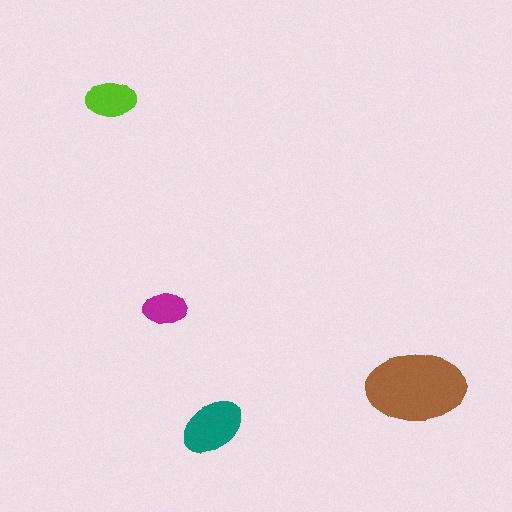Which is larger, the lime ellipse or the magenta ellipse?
The lime one.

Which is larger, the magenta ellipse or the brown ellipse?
The brown one.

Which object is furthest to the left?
The lime ellipse is leftmost.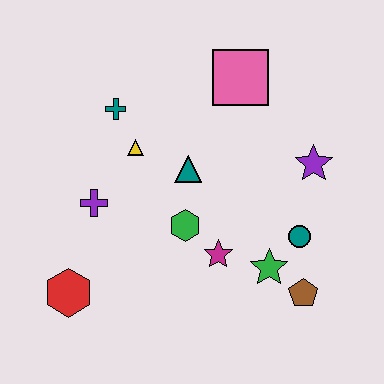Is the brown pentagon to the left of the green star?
No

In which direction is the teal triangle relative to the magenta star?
The teal triangle is above the magenta star.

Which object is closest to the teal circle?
The green star is closest to the teal circle.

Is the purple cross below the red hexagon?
No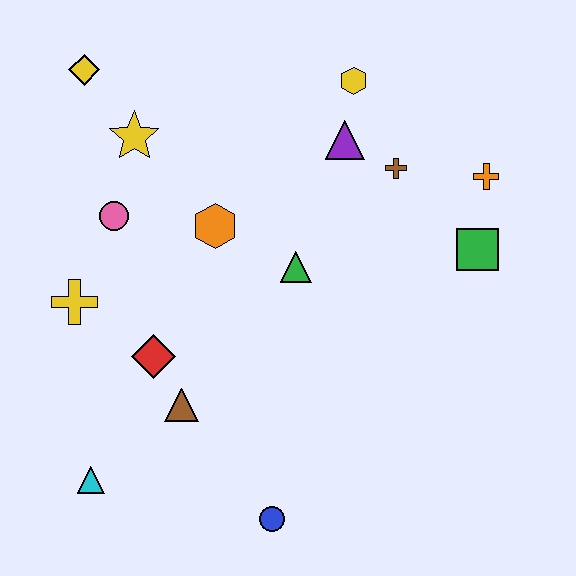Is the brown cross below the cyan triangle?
No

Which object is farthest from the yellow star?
The blue circle is farthest from the yellow star.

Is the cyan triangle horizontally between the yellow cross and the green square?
Yes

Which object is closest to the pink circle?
The yellow star is closest to the pink circle.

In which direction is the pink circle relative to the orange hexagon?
The pink circle is to the left of the orange hexagon.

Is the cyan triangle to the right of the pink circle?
No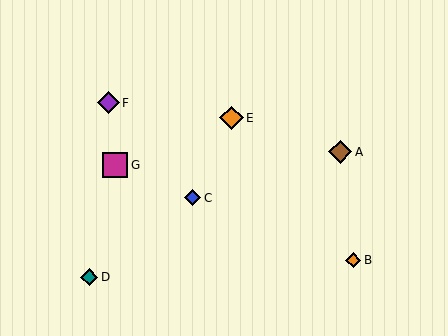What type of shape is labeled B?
Shape B is an orange diamond.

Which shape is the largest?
The magenta square (labeled G) is the largest.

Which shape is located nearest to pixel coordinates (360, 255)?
The orange diamond (labeled B) at (353, 260) is nearest to that location.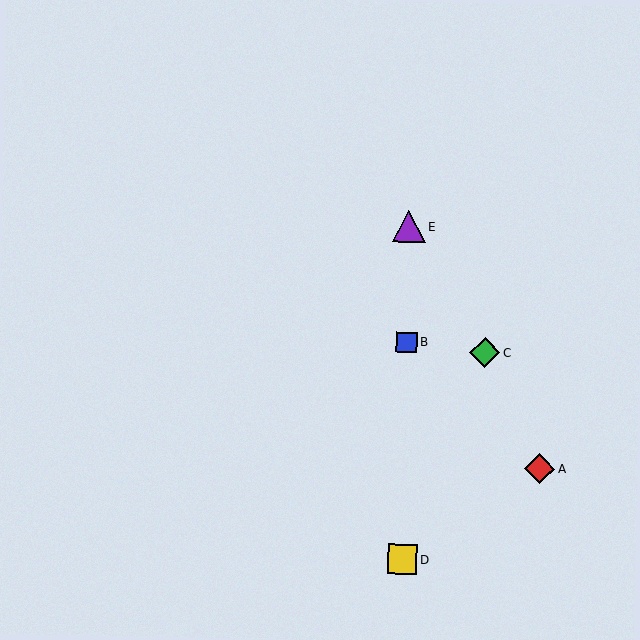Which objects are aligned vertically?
Objects B, D, E are aligned vertically.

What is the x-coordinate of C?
Object C is at x≈485.